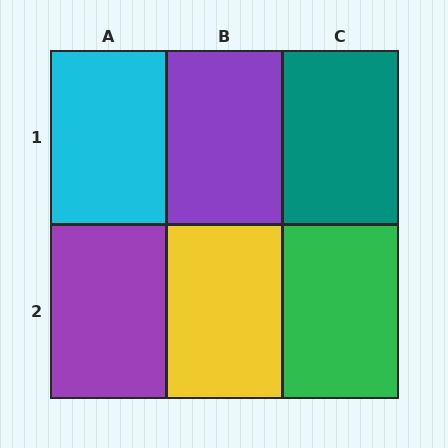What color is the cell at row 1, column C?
Teal.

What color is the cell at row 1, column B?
Purple.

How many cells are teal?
1 cell is teal.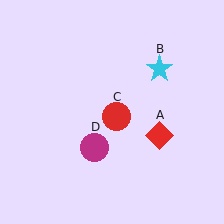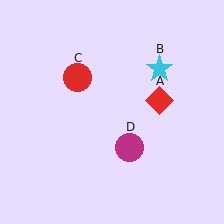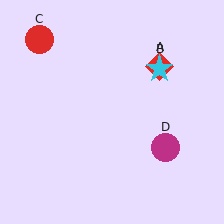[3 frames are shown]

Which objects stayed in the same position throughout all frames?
Cyan star (object B) remained stationary.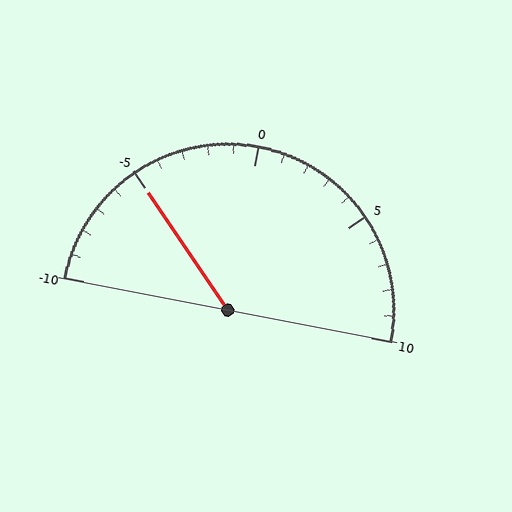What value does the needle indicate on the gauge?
The needle indicates approximately -5.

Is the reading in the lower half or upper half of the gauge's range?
The reading is in the lower half of the range (-10 to 10).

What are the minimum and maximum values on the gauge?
The gauge ranges from -10 to 10.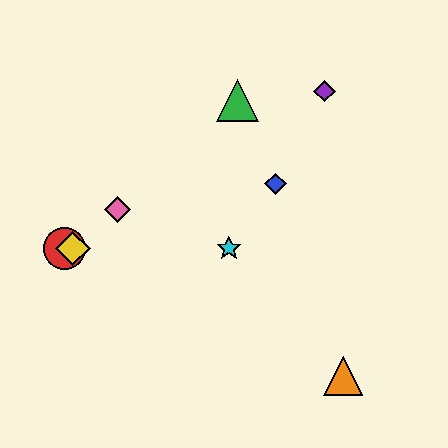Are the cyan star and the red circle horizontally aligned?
Yes, both are at y≈248.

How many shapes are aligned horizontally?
3 shapes (the red circle, the yellow diamond, the cyan star) are aligned horizontally.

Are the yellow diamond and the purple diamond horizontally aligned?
No, the yellow diamond is at y≈248 and the purple diamond is at y≈91.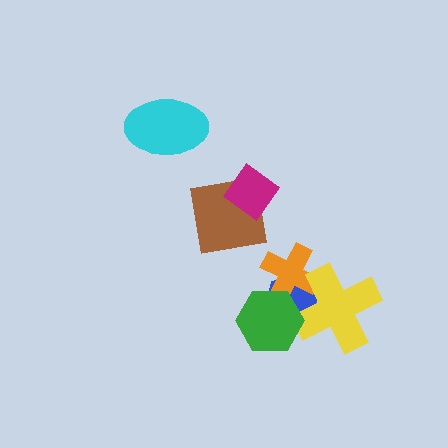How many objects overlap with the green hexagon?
3 objects overlap with the green hexagon.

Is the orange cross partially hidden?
Yes, it is partially covered by another shape.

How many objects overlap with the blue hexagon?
3 objects overlap with the blue hexagon.